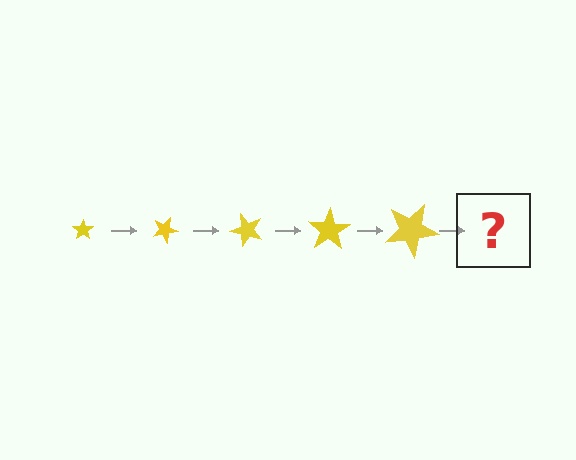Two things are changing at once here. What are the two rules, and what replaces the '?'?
The two rules are that the star grows larger each step and it rotates 25 degrees each step. The '?' should be a star, larger than the previous one and rotated 125 degrees from the start.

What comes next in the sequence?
The next element should be a star, larger than the previous one and rotated 125 degrees from the start.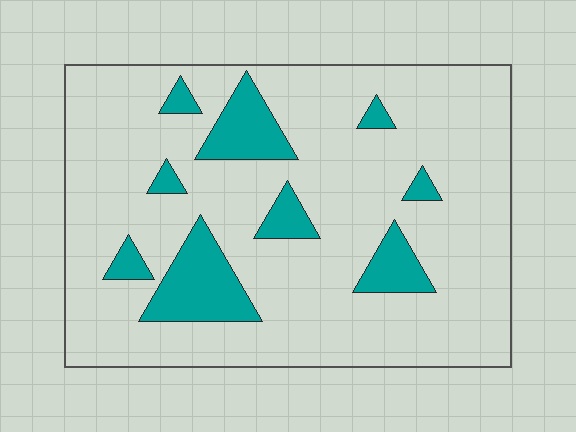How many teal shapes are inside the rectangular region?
9.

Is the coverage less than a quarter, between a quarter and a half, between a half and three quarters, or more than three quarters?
Less than a quarter.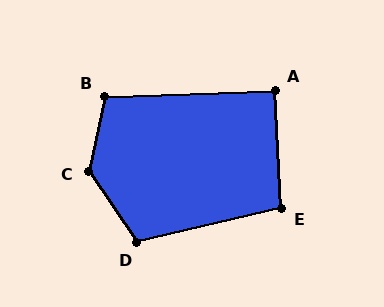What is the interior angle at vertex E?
Approximately 100 degrees (obtuse).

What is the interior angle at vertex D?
Approximately 111 degrees (obtuse).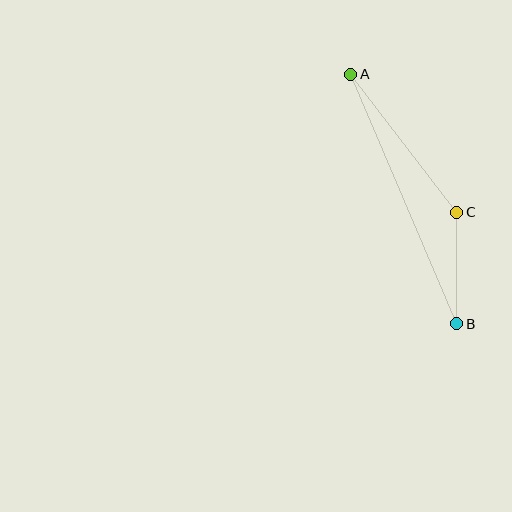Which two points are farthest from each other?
Points A and B are farthest from each other.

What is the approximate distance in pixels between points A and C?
The distance between A and C is approximately 174 pixels.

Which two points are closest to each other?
Points B and C are closest to each other.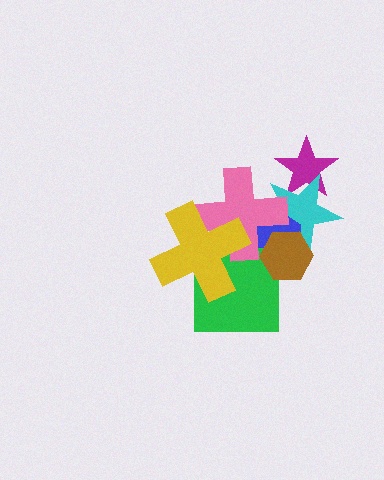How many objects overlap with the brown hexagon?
4 objects overlap with the brown hexagon.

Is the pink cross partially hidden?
Yes, it is partially covered by another shape.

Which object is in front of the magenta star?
The cyan star is in front of the magenta star.